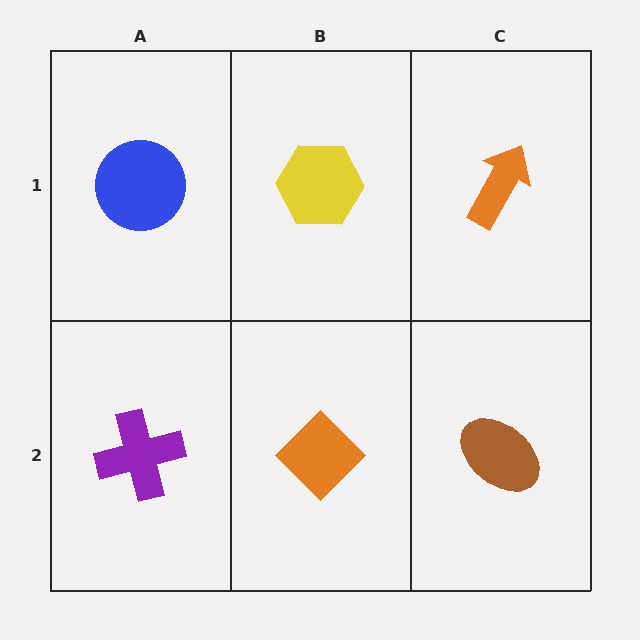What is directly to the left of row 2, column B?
A purple cross.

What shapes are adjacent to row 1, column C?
A brown ellipse (row 2, column C), a yellow hexagon (row 1, column B).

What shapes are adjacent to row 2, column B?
A yellow hexagon (row 1, column B), a purple cross (row 2, column A), a brown ellipse (row 2, column C).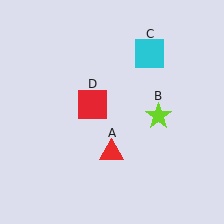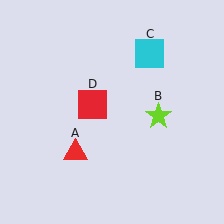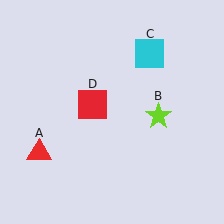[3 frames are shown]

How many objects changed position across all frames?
1 object changed position: red triangle (object A).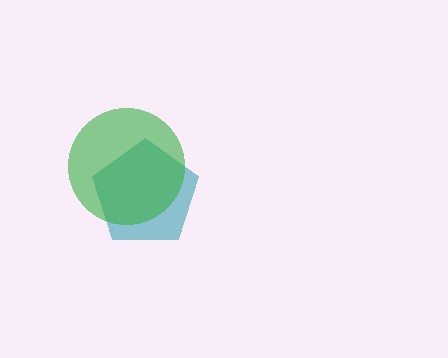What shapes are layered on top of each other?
The layered shapes are: a teal pentagon, a green circle.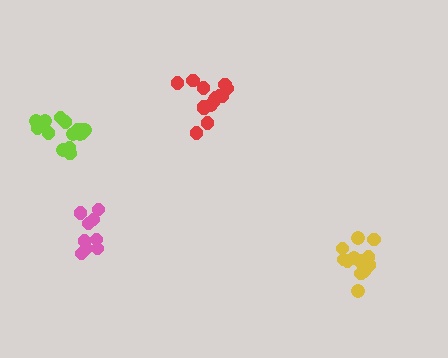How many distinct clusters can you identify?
There are 4 distinct clusters.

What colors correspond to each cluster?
The clusters are colored: red, yellow, lime, pink.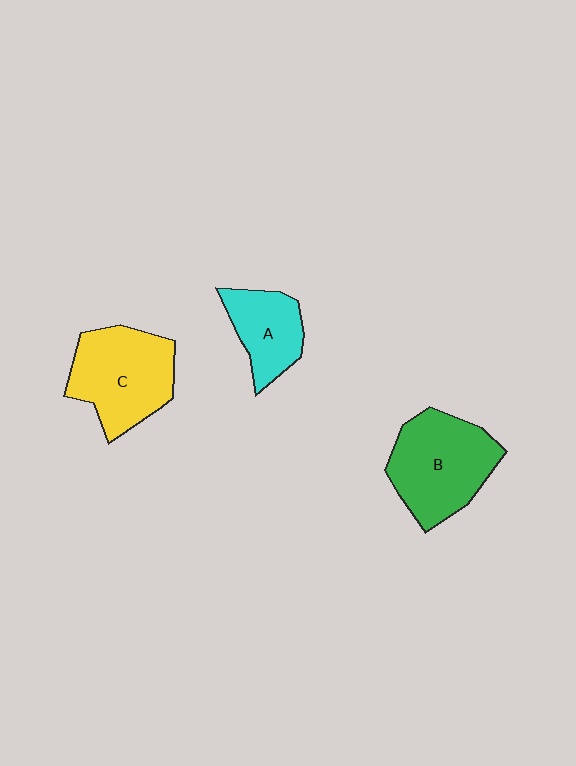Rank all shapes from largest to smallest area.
From largest to smallest: B (green), C (yellow), A (cyan).